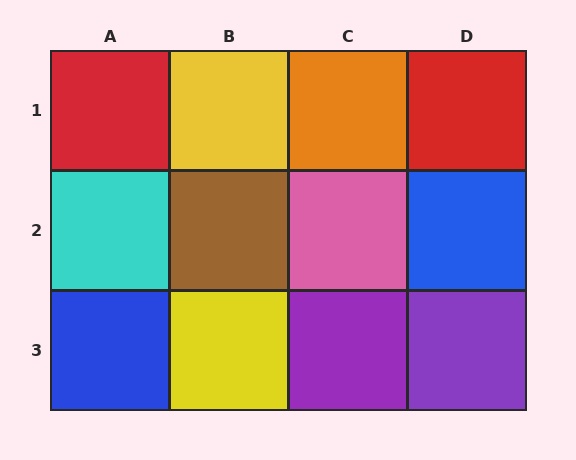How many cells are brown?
1 cell is brown.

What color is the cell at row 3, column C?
Purple.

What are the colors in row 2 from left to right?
Cyan, brown, pink, blue.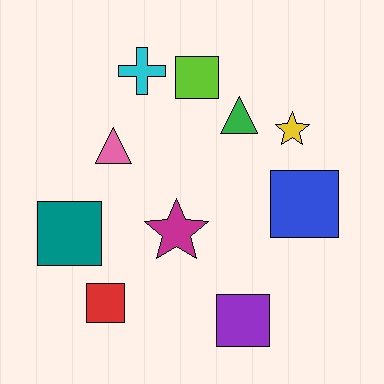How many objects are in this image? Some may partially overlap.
There are 10 objects.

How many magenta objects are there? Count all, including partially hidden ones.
There is 1 magenta object.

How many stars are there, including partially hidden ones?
There are 2 stars.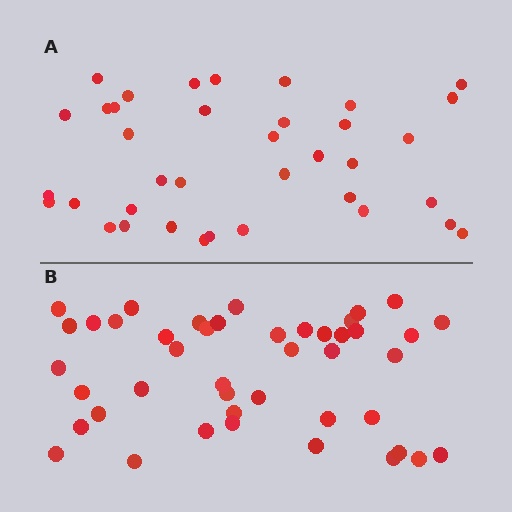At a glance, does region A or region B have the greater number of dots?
Region B (the bottom region) has more dots.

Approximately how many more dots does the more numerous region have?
Region B has roughly 8 or so more dots than region A.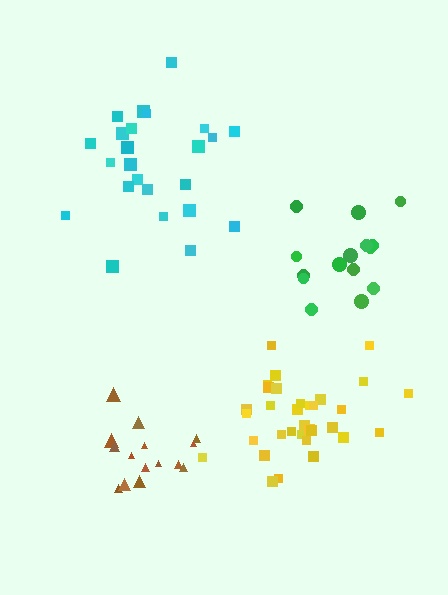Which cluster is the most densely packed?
Brown.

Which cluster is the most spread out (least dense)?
Green.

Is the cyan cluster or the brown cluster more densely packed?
Brown.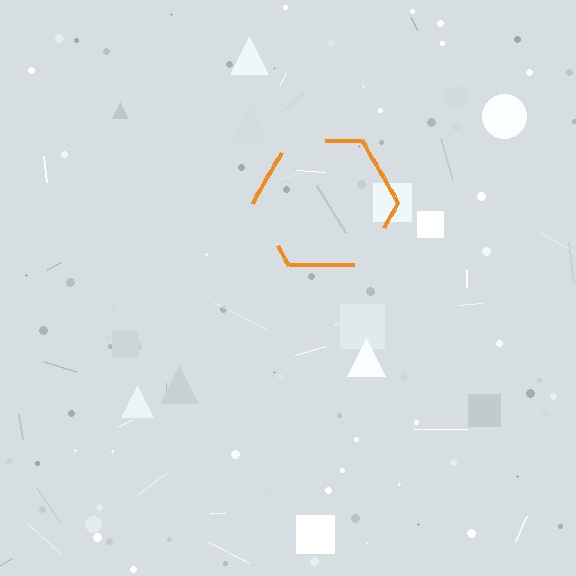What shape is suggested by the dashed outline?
The dashed outline suggests a hexagon.